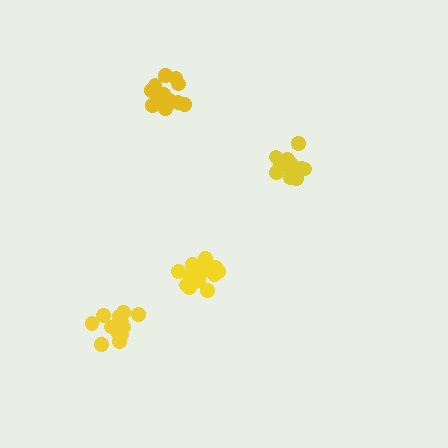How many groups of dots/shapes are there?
There are 4 groups.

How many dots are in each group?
Group 1: 17 dots, Group 2: 15 dots, Group 3: 17 dots, Group 4: 17 dots (66 total).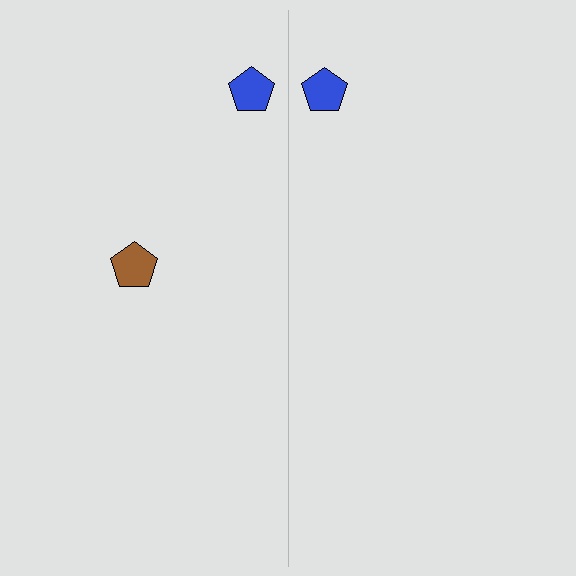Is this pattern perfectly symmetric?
No, the pattern is not perfectly symmetric. A brown pentagon is missing from the right side.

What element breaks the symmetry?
A brown pentagon is missing from the right side.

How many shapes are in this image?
There are 3 shapes in this image.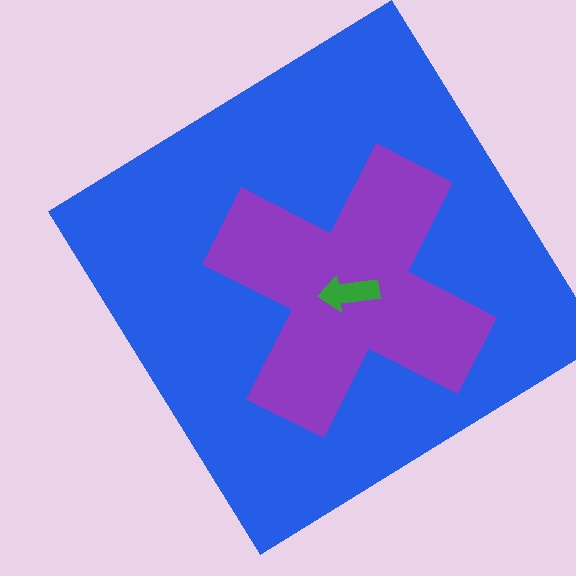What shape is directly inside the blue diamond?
The purple cross.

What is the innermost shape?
The green arrow.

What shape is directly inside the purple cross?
The green arrow.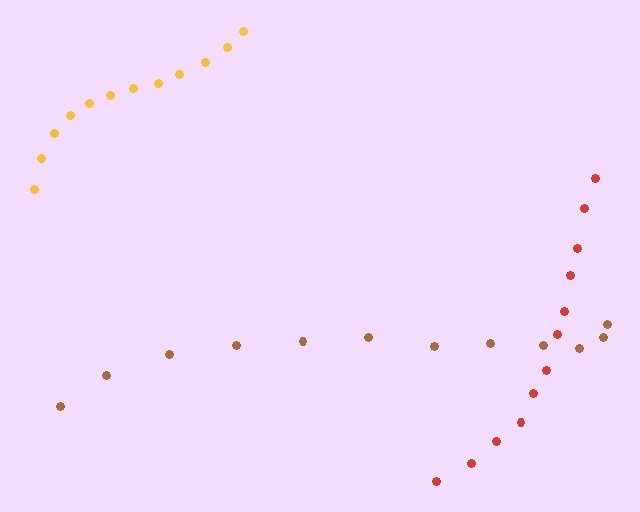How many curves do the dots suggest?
There are 3 distinct paths.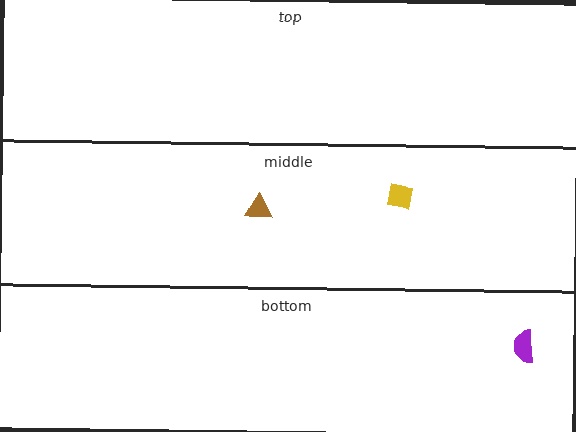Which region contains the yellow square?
The middle region.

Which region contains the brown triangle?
The middle region.